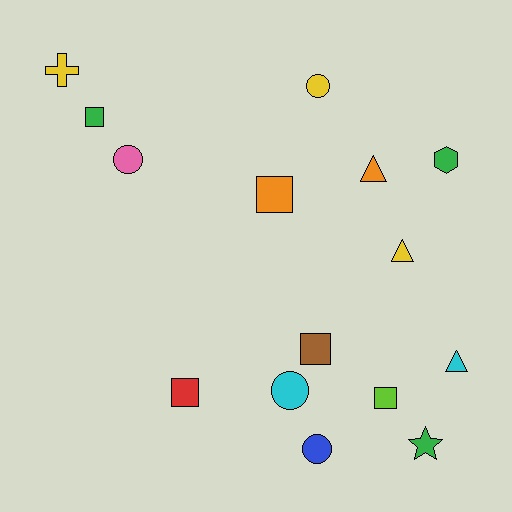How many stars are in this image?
There is 1 star.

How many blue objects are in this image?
There is 1 blue object.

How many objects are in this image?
There are 15 objects.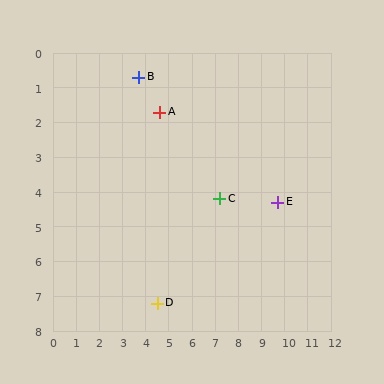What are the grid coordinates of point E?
Point E is at approximately (9.7, 4.3).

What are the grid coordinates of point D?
Point D is at approximately (4.5, 7.2).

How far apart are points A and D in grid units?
Points A and D are about 5.5 grid units apart.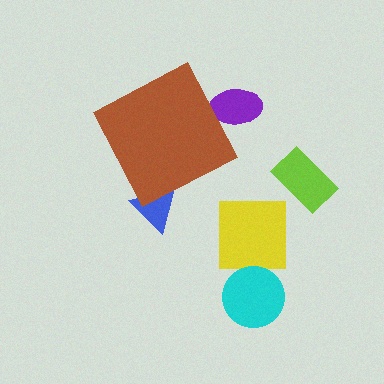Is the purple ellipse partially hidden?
Yes, the purple ellipse is partially hidden behind the brown diamond.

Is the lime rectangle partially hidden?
No, the lime rectangle is fully visible.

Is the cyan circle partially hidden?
No, the cyan circle is fully visible.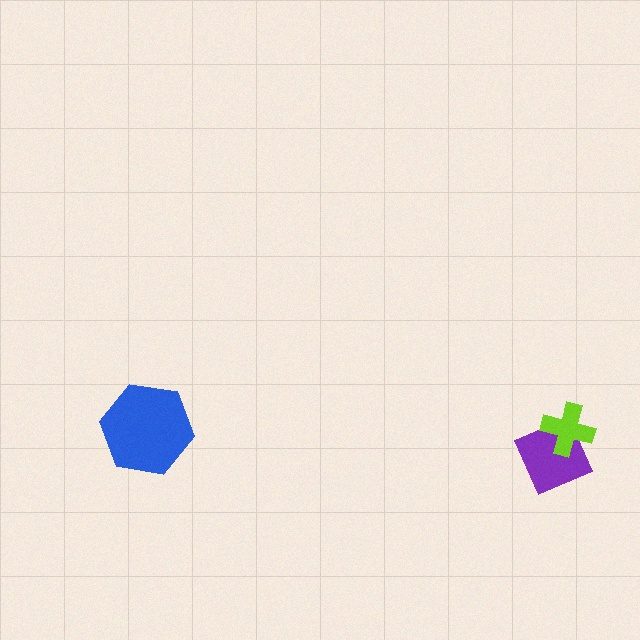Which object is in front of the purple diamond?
The lime cross is in front of the purple diamond.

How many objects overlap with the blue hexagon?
0 objects overlap with the blue hexagon.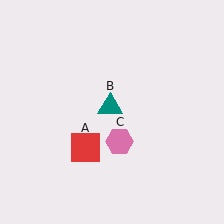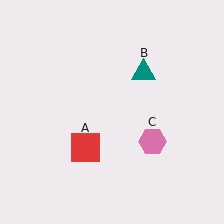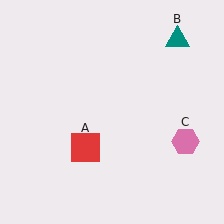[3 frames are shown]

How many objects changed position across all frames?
2 objects changed position: teal triangle (object B), pink hexagon (object C).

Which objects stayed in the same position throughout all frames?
Red square (object A) remained stationary.